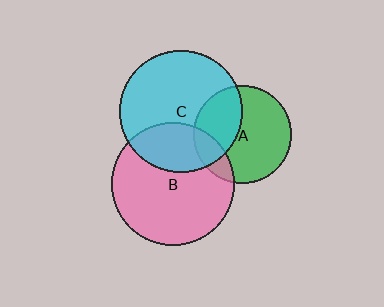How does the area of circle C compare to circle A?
Approximately 1.6 times.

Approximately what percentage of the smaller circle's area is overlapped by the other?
Approximately 35%.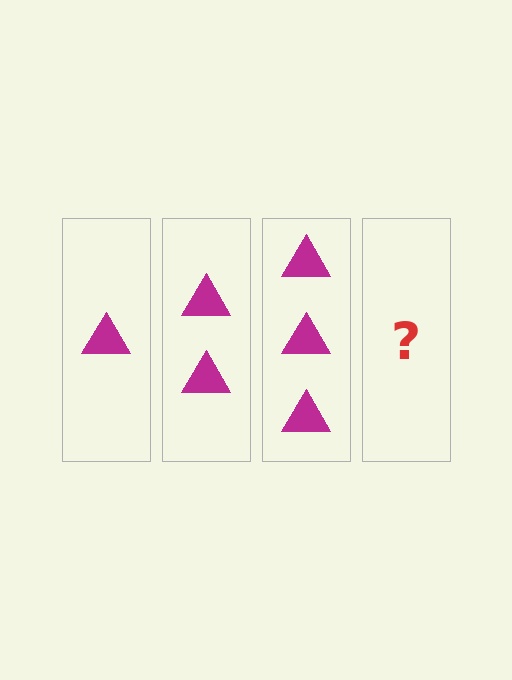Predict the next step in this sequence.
The next step is 4 triangles.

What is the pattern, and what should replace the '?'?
The pattern is that each step adds one more triangle. The '?' should be 4 triangles.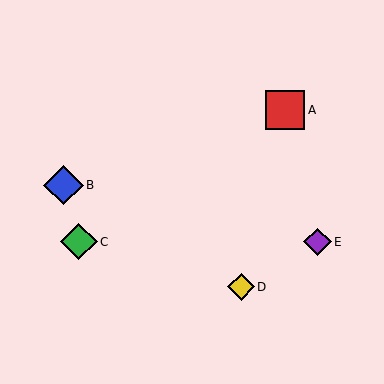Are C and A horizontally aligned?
No, C is at y≈242 and A is at y≈110.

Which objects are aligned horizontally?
Objects C, E are aligned horizontally.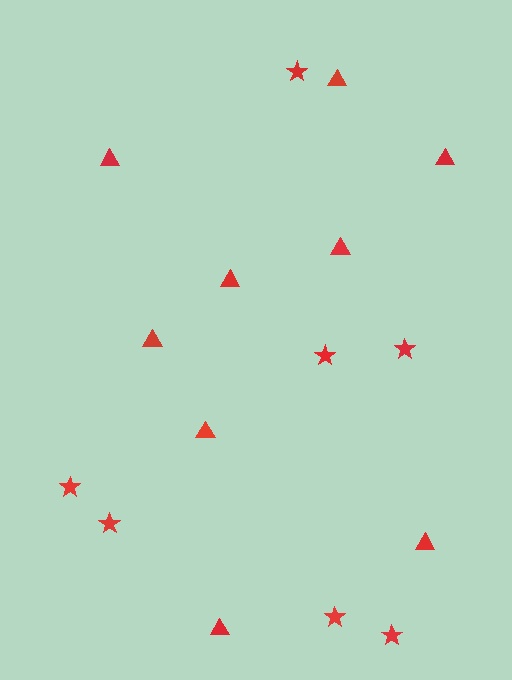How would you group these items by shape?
There are 2 groups: one group of triangles (9) and one group of stars (7).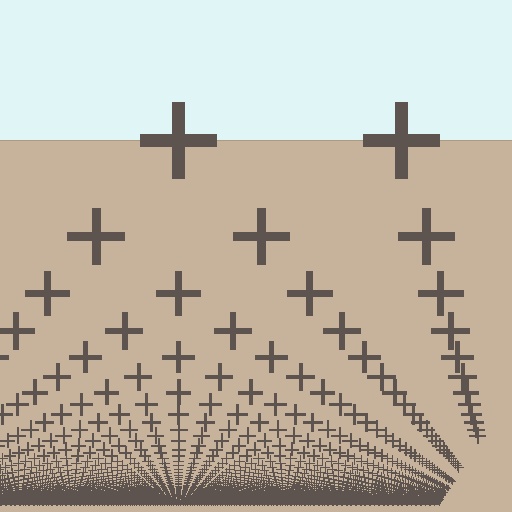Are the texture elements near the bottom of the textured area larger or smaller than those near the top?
Smaller. The gradient is inverted — elements near the bottom are smaller and denser.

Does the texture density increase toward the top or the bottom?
Density increases toward the bottom.